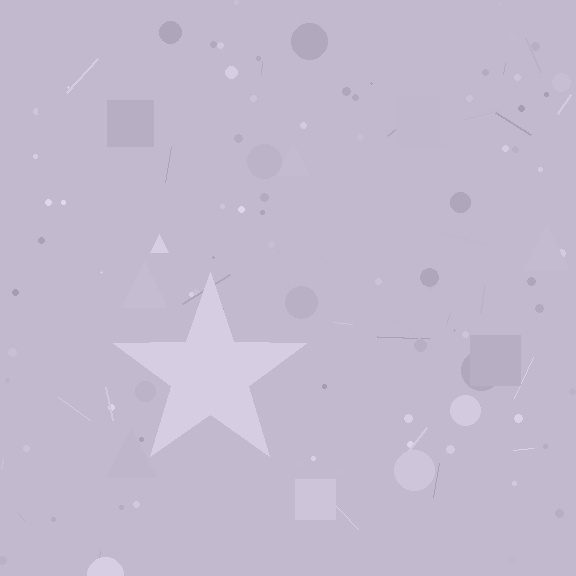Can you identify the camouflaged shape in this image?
The camouflaged shape is a star.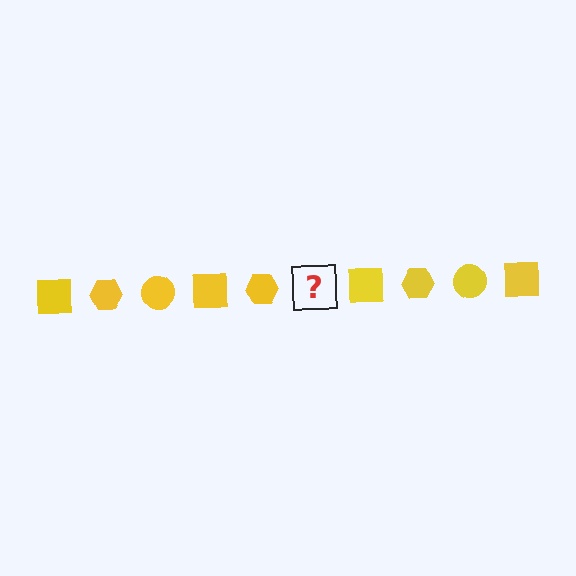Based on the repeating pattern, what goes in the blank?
The blank should be a yellow circle.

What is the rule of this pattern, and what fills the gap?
The rule is that the pattern cycles through square, hexagon, circle shapes in yellow. The gap should be filled with a yellow circle.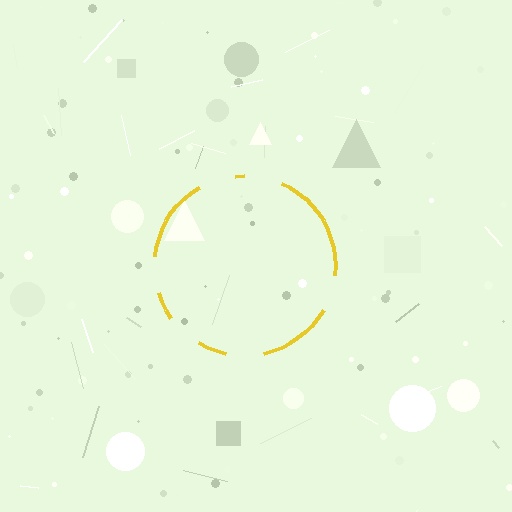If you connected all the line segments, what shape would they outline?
They would outline a circle.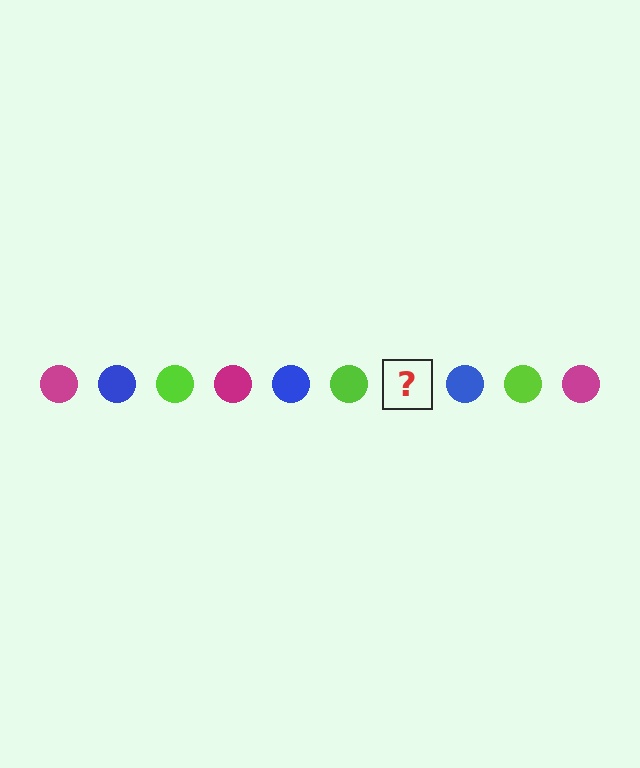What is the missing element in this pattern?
The missing element is a magenta circle.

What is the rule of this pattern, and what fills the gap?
The rule is that the pattern cycles through magenta, blue, lime circles. The gap should be filled with a magenta circle.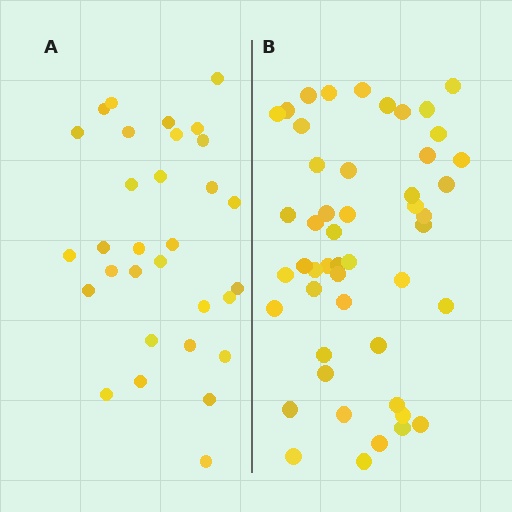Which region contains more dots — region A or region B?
Region B (the right region) has more dots.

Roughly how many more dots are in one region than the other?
Region B has approximately 20 more dots than region A.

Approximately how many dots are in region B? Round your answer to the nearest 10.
About 50 dots. (The exact count is 49, which rounds to 50.)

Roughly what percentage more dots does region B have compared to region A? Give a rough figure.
About 60% more.